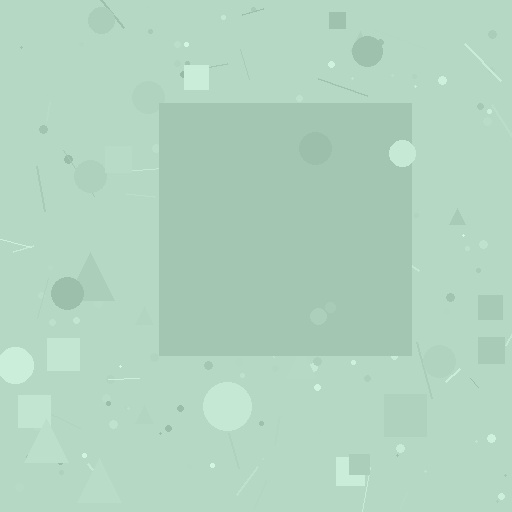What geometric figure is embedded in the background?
A square is embedded in the background.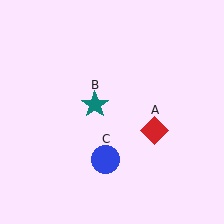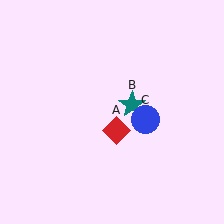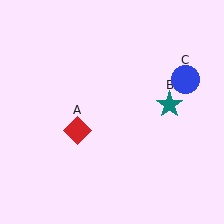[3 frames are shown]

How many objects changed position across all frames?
3 objects changed position: red diamond (object A), teal star (object B), blue circle (object C).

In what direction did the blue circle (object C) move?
The blue circle (object C) moved up and to the right.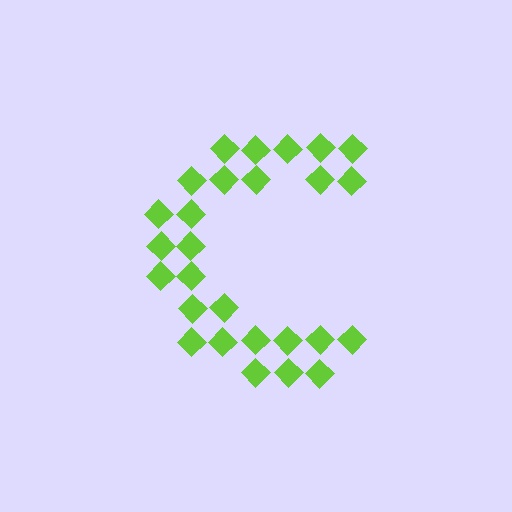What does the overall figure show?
The overall figure shows the letter C.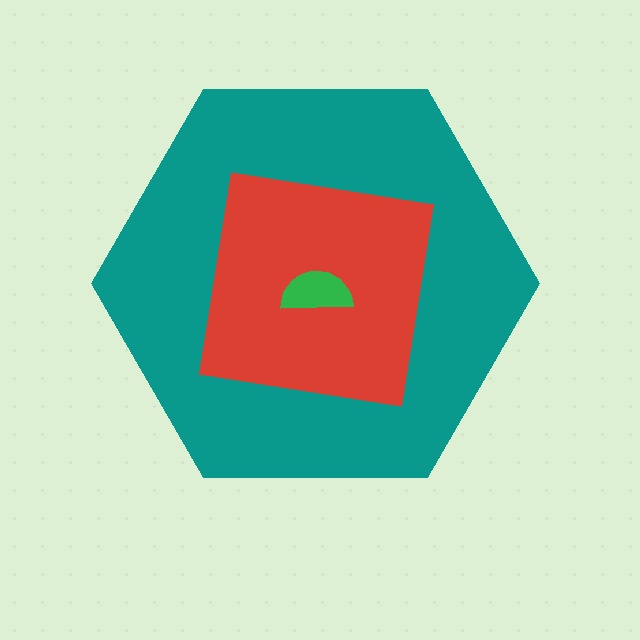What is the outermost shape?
The teal hexagon.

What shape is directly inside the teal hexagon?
The red square.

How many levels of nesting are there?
3.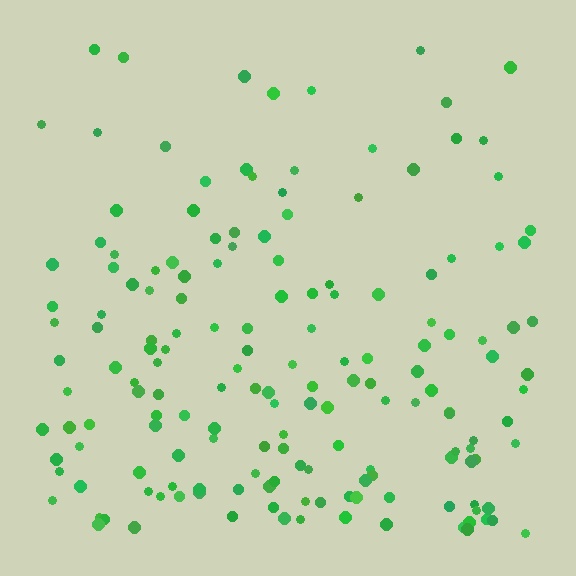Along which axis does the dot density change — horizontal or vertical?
Vertical.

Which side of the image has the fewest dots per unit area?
The top.